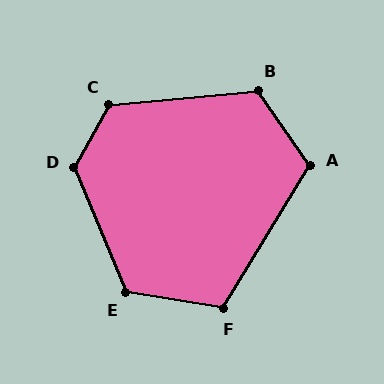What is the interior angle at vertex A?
Approximately 114 degrees (obtuse).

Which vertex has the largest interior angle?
D, at approximately 129 degrees.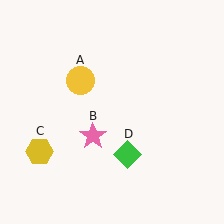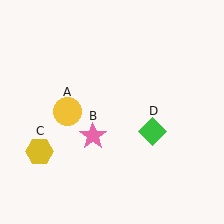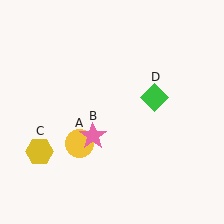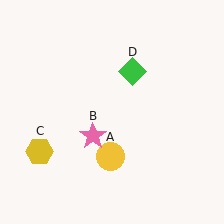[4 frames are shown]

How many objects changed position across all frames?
2 objects changed position: yellow circle (object A), green diamond (object D).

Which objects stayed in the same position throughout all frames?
Pink star (object B) and yellow hexagon (object C) remained stationary.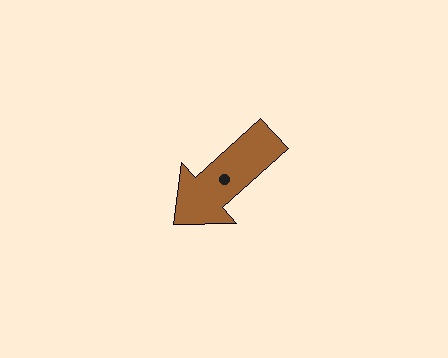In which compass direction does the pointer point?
Southwest.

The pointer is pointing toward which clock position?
Roughly 8 o'clock.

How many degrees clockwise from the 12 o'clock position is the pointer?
Approximately 228 degrees.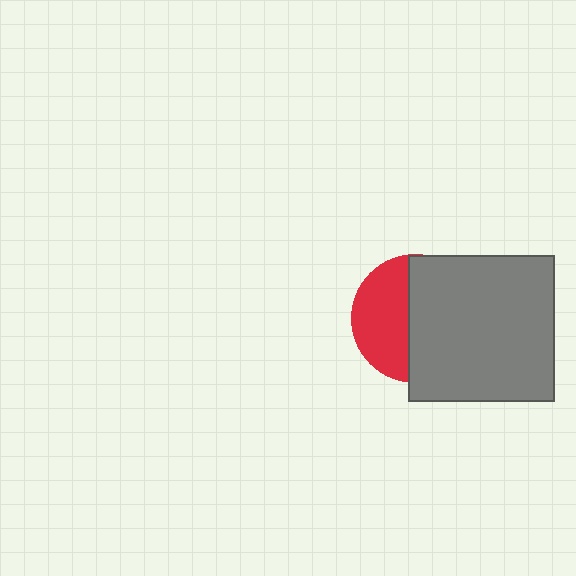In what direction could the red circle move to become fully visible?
The red circle could move left. That would shift it out from behind the gray square entirely.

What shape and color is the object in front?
The object in front is a gray square.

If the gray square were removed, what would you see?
You would see the complete red circle.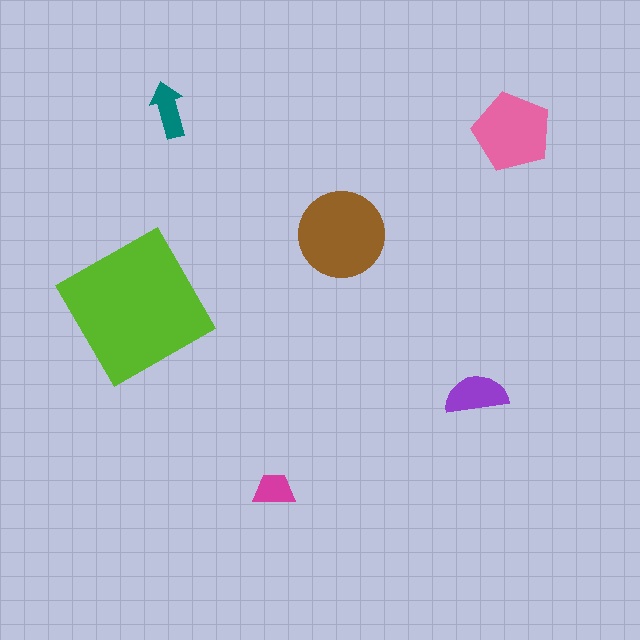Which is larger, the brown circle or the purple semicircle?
The brown circle.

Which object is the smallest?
The magenta trapezoid.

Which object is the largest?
The lime square.